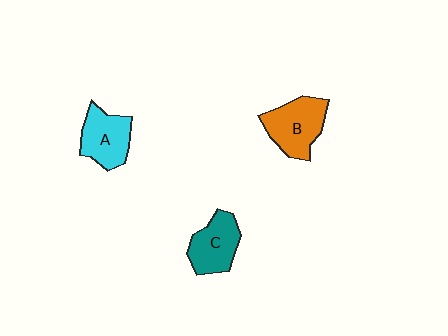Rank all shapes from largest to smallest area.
From largest to smallest: B (orange), A (cyan), C (teal).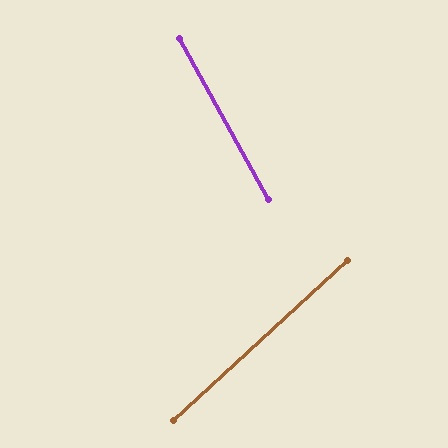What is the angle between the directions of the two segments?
Approximately 76 degrees.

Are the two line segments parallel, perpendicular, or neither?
Neither parallel nor perpendicular — they differ by about 76°.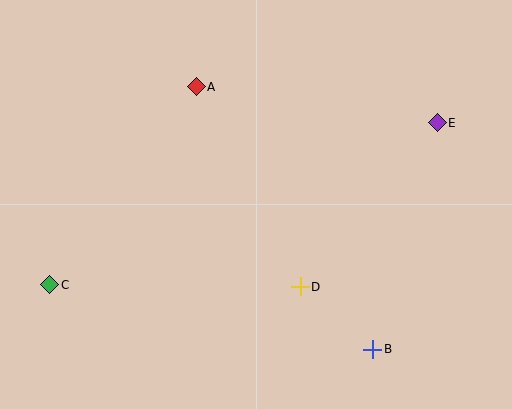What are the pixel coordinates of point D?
Point D is at (300, 287).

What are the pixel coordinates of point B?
Point B is at (373, 349).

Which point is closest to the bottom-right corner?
Point B is closest to the bottom-right corner.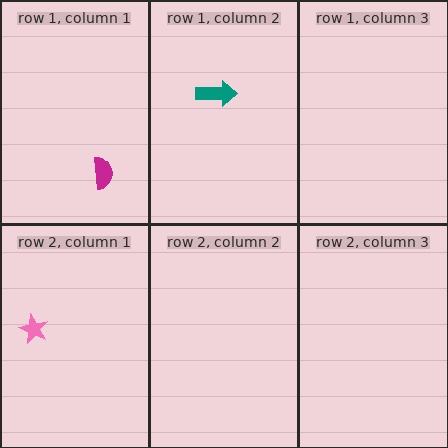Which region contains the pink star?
The row 2, column 1 region.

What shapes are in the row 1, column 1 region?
The magenta semicircle.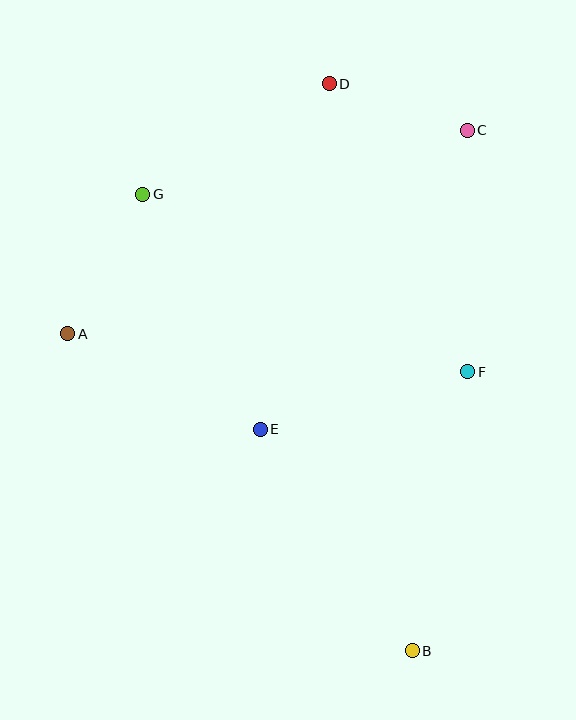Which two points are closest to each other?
Points C and D are closest to each other.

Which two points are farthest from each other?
Points B and D are farthest from each other.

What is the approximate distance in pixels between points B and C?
The distance between B and C is approximately 523 pixels.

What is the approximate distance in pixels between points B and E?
The distance between B and E is approximately 269 pixels.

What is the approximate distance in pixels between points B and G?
The distance between B and G is approximately 530 pixels.